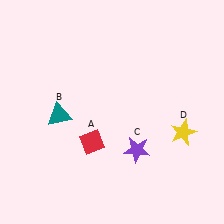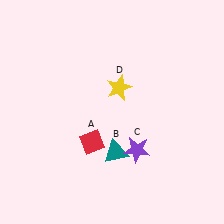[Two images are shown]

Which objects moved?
The objects that moved are: the teal triangle (B), the yellow star (D).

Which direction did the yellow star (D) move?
The yellow star (D) moved left.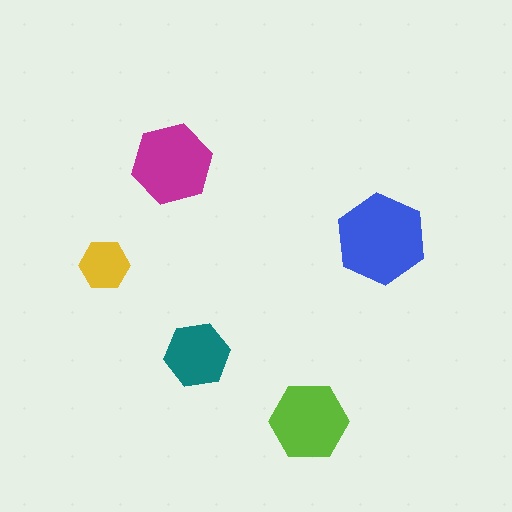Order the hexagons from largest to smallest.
the blue one, the magenta one, the lime one, the teal one, the yellow one.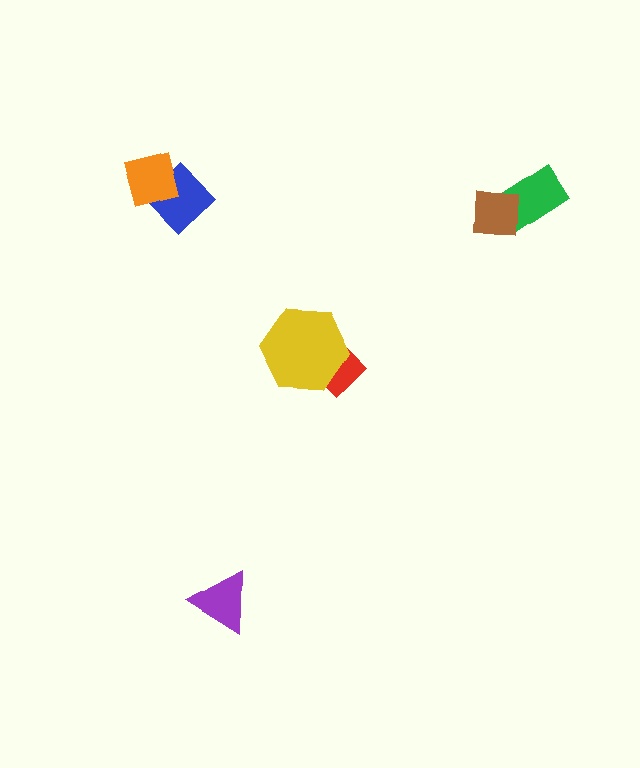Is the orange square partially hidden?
No, no other shape covers it.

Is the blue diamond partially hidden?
Yes, it is partially covered by another shape.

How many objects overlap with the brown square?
1 object overlaps with the brown square.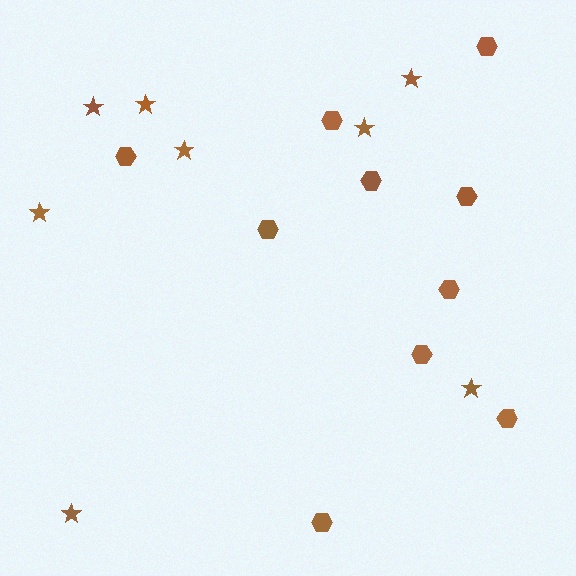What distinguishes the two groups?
There are 2 groups: one group of hexagons (10) and one group of stars (8).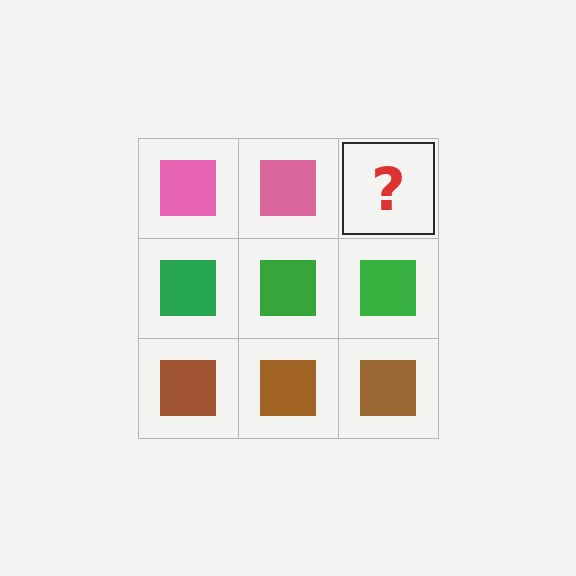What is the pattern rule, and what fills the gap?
The rule is that each row has a consistent color. The gap should be filled with a pink square.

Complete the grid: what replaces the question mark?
The question mark should be replaced with a pink square.